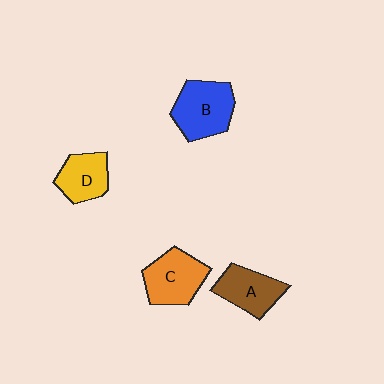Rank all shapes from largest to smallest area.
From largest to smallest: B (blue), C (orange), A (brown), D (yellow).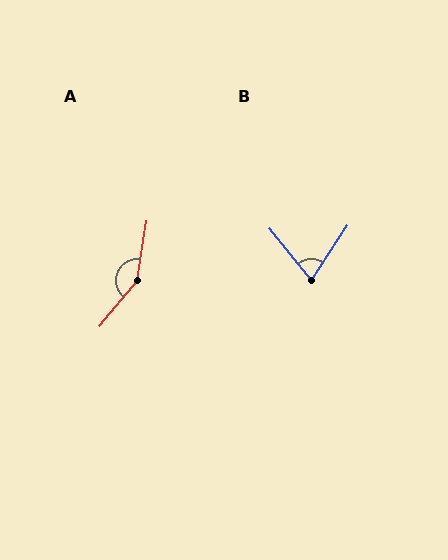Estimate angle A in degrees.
Approximately 149 degrees.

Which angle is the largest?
A, at approximately 149 degrees.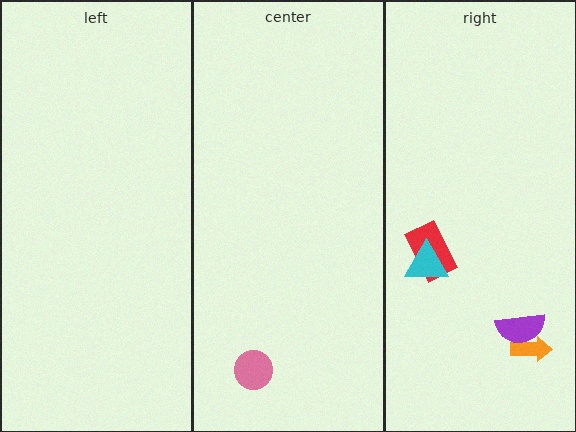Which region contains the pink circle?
The center region.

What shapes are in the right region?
The orange arrow, the red rectangle, the cyan triangle, the purple semicircle.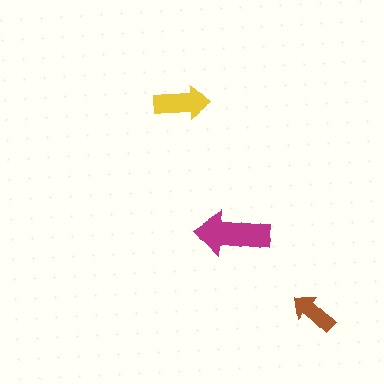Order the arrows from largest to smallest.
the magenta one, the yellow one, the brown one.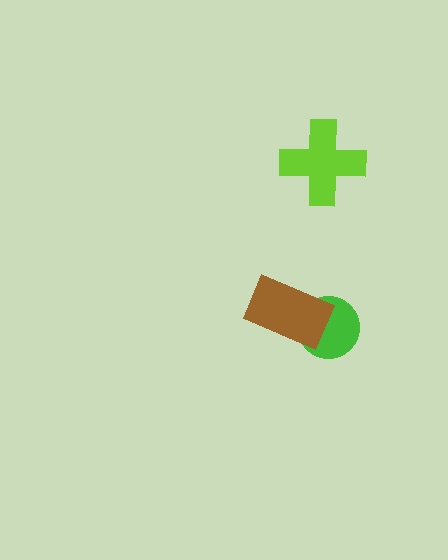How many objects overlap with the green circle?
1 object overlaps with the green circle.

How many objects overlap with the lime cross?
0 objects overlap with the lime cross.